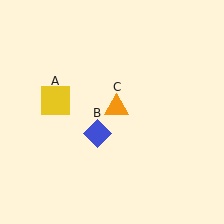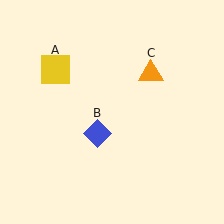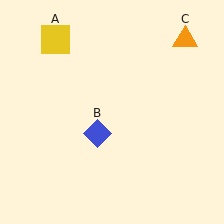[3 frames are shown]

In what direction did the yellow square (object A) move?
The yellow square (object A) moved up.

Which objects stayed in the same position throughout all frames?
Blue diamond (object B) remained stationary.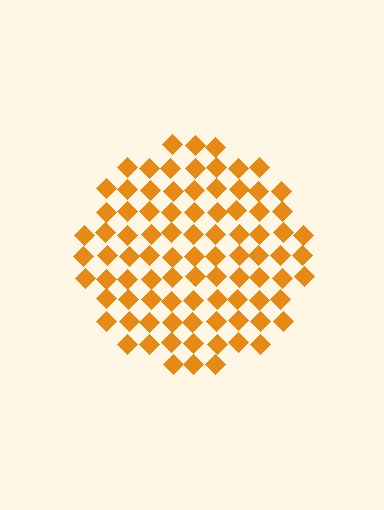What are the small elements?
The small elements are diamonds.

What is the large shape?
The large shape is a circle.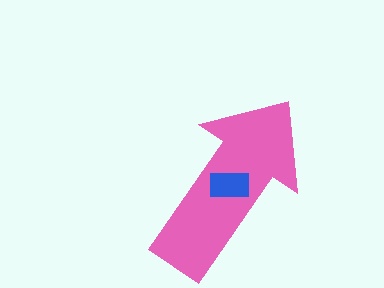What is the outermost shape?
The pink arrow.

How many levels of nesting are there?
2.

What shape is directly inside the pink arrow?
The blue rectangle.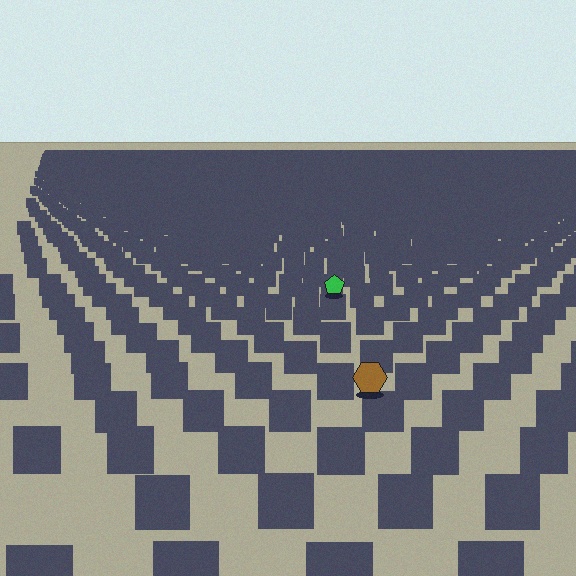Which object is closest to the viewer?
The brown hexagon is closest. The texture marks near it are larger and more spread out.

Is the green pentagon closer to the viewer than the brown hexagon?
No. The brown hexagon is closer — you can tell from the texture gradient: the ground texture is coarser near it.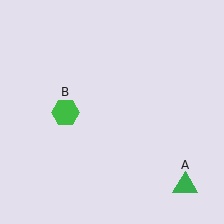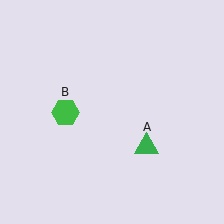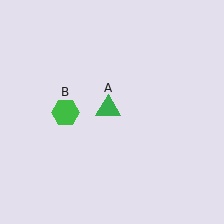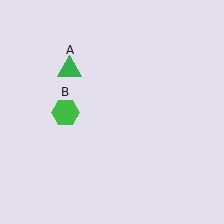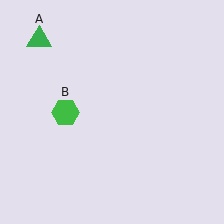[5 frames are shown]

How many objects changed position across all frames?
1 object changed position: green triangle (object A).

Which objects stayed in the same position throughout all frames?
Green hexagon (object B) remained stationary.